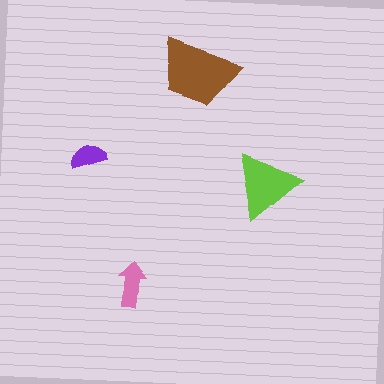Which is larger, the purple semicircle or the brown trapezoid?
The brown trapezoid.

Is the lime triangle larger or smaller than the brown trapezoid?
Smaller.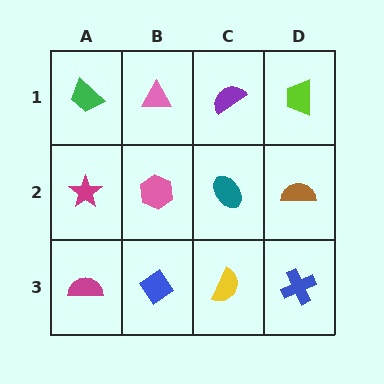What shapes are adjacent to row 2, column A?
A green trapezoid (row 1, column A), a magenta semicircle (row 3, column A), a pink hexagon (row 2, column B).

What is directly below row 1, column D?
A brown semicircle.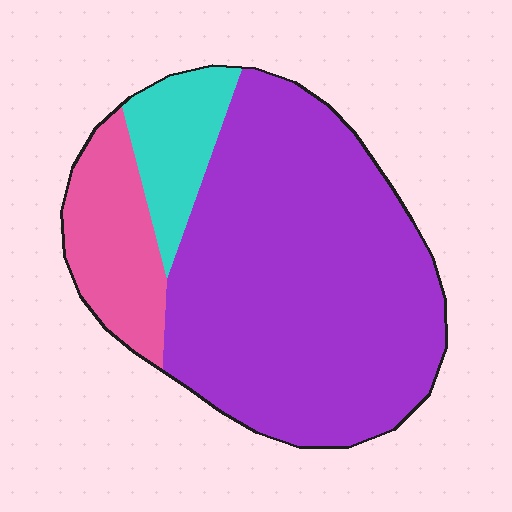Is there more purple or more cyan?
Purple.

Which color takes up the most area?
Purple, at roughly 70%.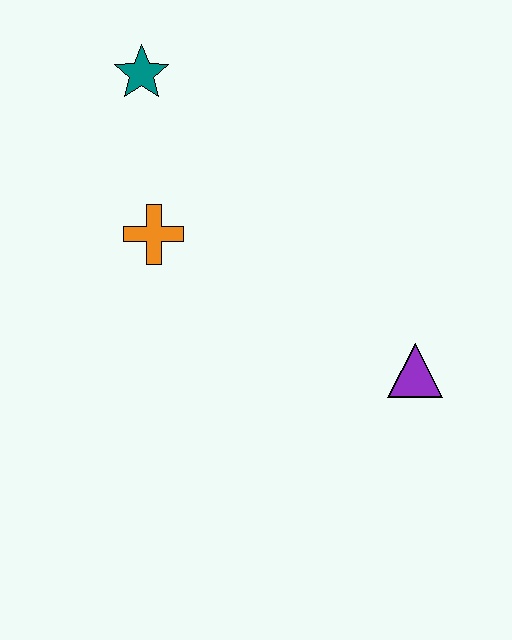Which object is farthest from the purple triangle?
The teal star is farthest from the purple triangle.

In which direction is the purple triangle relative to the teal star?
The purple triangle is below the teal star.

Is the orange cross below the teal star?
Yes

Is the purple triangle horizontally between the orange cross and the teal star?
No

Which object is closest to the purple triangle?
The orange cross is closest to the purple triangle.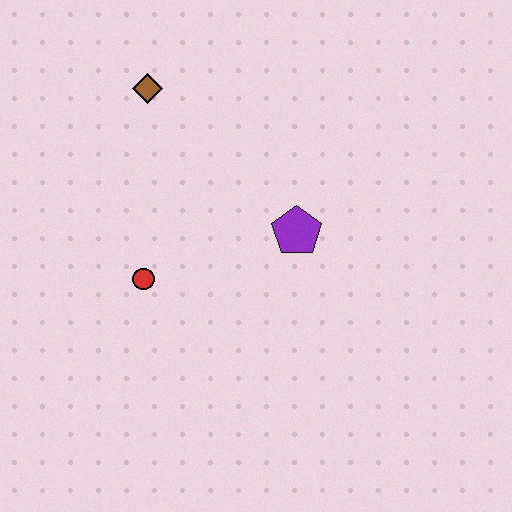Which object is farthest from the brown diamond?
The purple pentagon is farthest from the brown diamond.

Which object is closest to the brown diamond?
The red circle is closest to the brown diamond.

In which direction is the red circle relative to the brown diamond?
The red circle is below the brown diamond.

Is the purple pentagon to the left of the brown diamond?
No